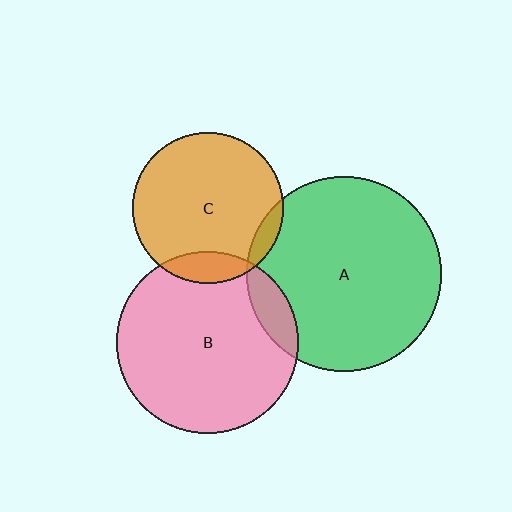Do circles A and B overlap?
Yes.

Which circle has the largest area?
Circle A (green).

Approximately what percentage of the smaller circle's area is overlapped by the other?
Approximately 10%.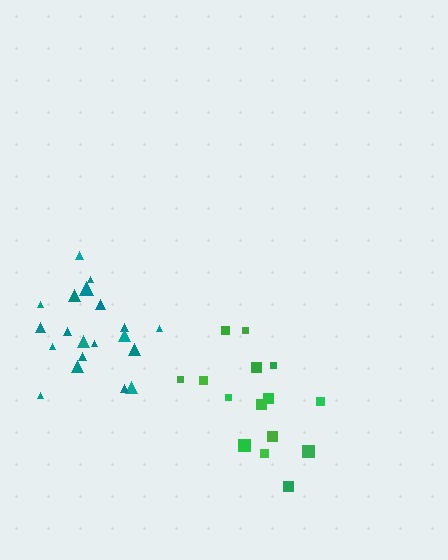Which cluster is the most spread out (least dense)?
Green.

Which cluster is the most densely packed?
Teal.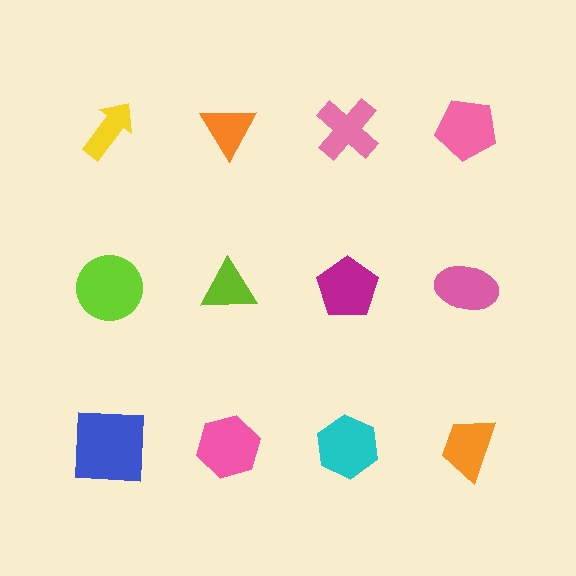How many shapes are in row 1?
4 shapes.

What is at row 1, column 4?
A pink pentagon.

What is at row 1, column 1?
A yellow arrow.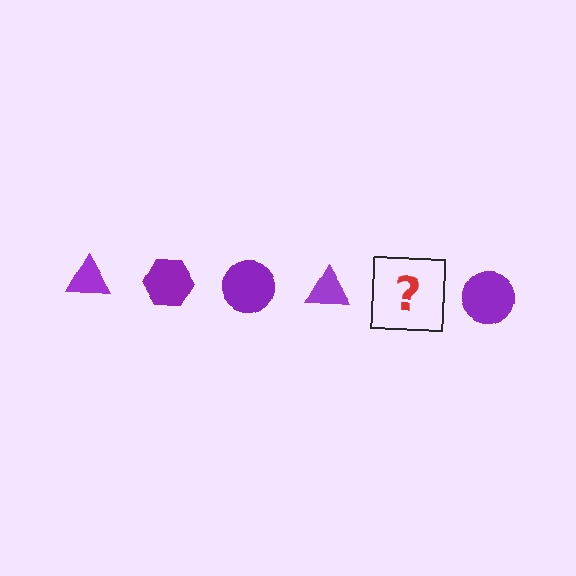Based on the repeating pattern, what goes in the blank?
The blank should be a purple hexagon.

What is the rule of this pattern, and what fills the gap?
The rule is that the pattern cycles through triangle, hexagon, circle shapes in purple. The gap should be filled with a purple hexagon.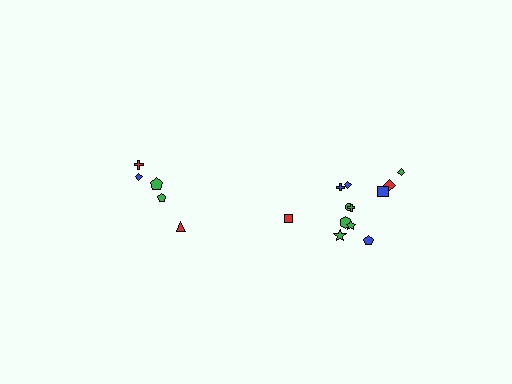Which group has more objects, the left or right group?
The right group.